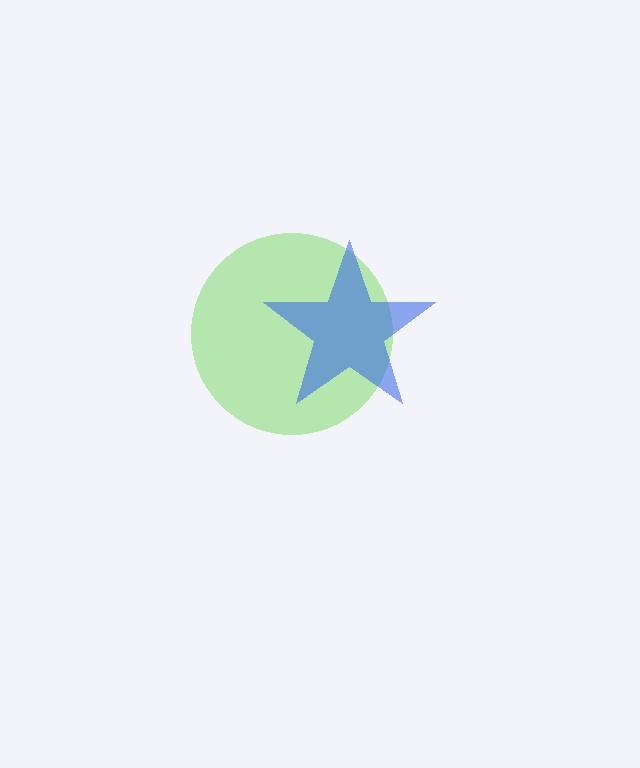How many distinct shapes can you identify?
There are 2 distinct shapes: a lime circle, a blue star.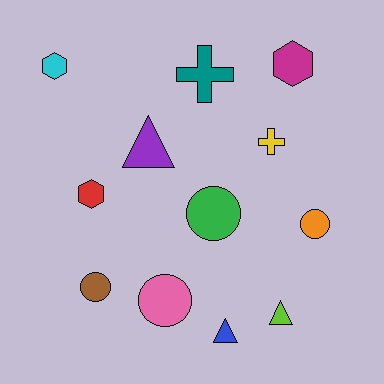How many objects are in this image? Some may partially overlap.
There are 12 objects.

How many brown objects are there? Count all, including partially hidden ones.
There is 1 brown object.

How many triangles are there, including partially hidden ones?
There are 3 triangles.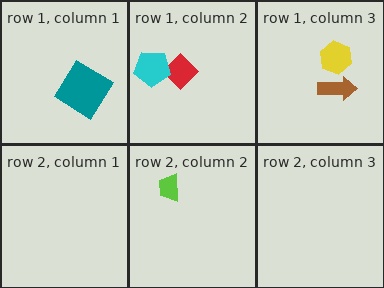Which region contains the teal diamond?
The row 1, column 1 region.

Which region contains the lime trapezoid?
The row 2, column 2 region.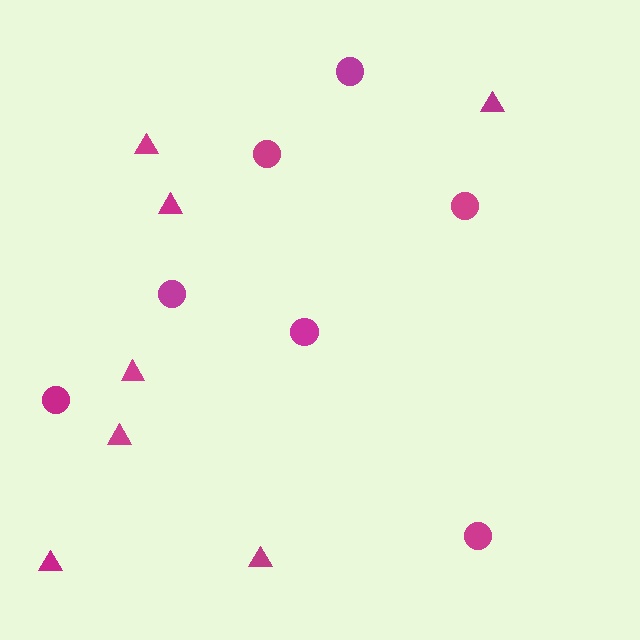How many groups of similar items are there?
There are 2 groups: one group of circles (7) and one group of triangles (7).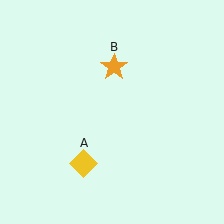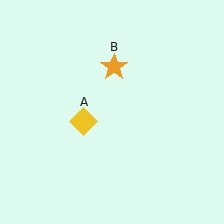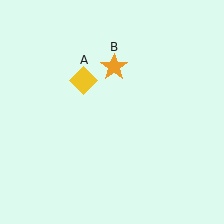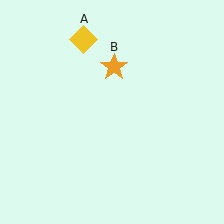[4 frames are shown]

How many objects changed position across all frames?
1 object changed position: yellow diamond (object A).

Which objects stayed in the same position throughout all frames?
Orange star (object B) remained stationary.